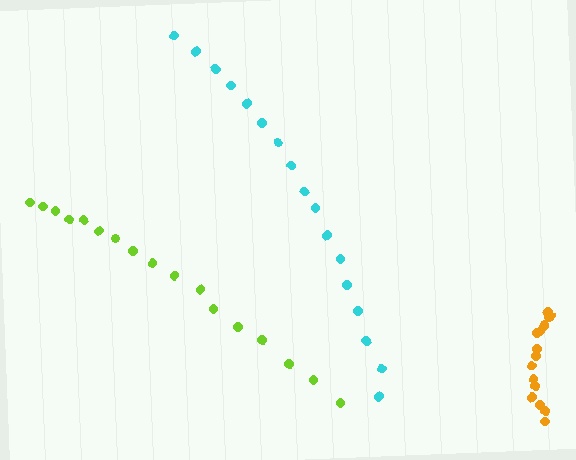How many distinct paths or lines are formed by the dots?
There are 3 distinct paths.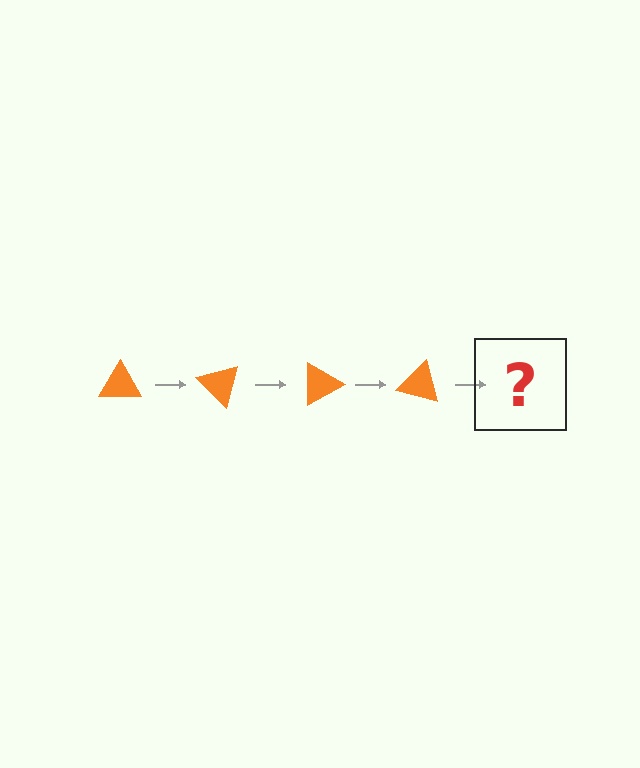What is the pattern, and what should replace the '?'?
The pattern is that the triangle rotates 45 degrees each step. The '?' should be an orange triangle rotated 180 degrees.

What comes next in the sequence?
The next element should be an orange triangle rotated 180 degrees.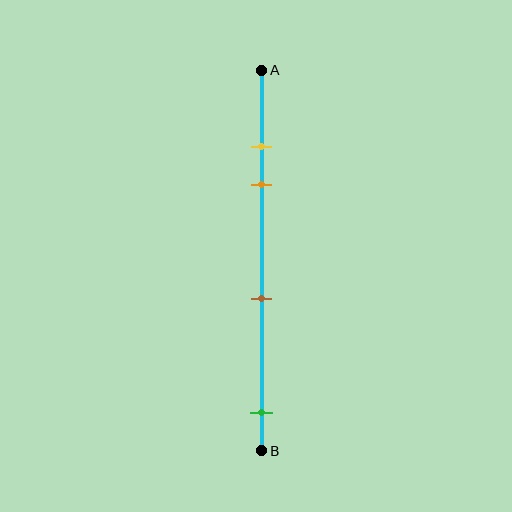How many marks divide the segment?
There are 4 marks dividing the segment.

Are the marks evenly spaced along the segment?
No, the marks are not evenly spaced.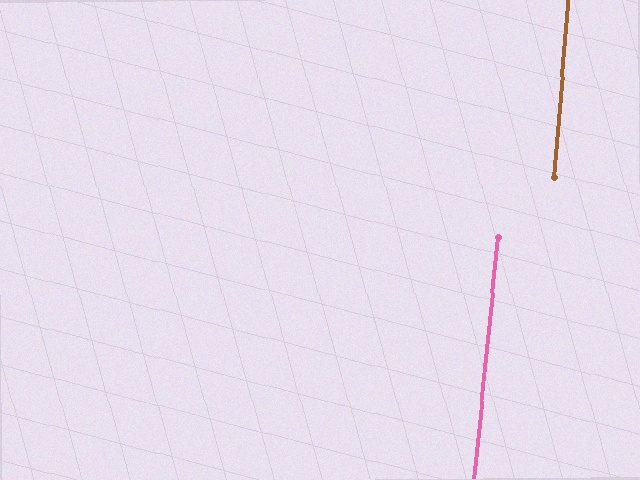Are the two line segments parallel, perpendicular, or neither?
Parallel — their directions differ by only 1.4°.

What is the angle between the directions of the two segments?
Approximately 1 degree.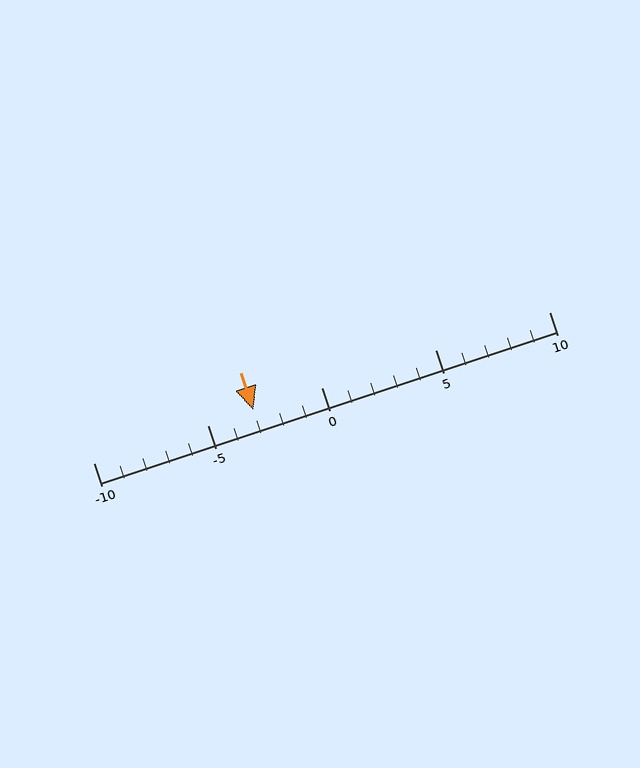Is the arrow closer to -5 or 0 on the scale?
The arrow is closer to -5.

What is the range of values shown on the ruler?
The ruler shows values from -10 to 10.